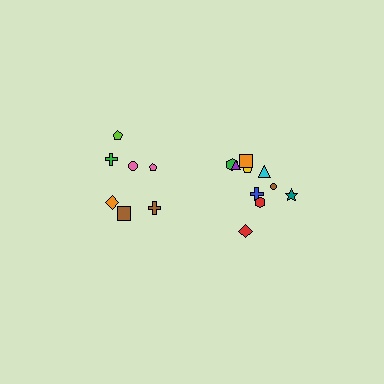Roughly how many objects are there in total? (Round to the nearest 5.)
Roughly 15 objects in total.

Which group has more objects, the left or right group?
The right group.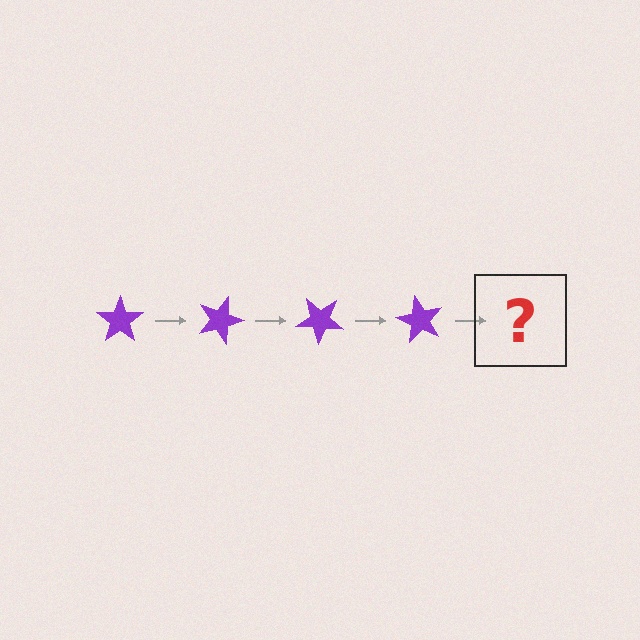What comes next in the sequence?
The next element should be a purple star rotated 80 degrees.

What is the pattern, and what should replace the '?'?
The pattern is that the star rotates 20 degrees each step. The '?' should be a purple star rotated 80 degrees.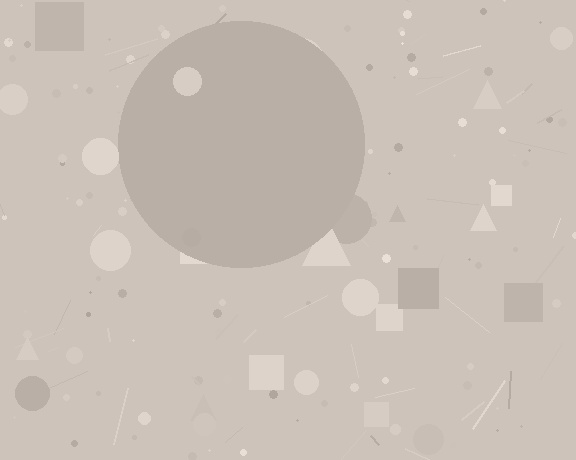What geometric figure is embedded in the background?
A circle is embedded in the background.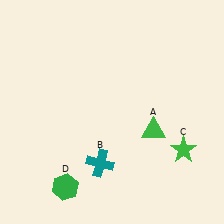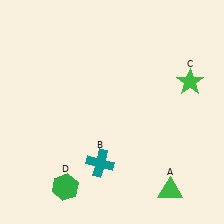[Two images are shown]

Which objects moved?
The objects that moved are: the green triangle (A), the green star (C).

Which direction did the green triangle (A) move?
The green triangle (A) moved down.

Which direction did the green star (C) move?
The green star (C) moved up.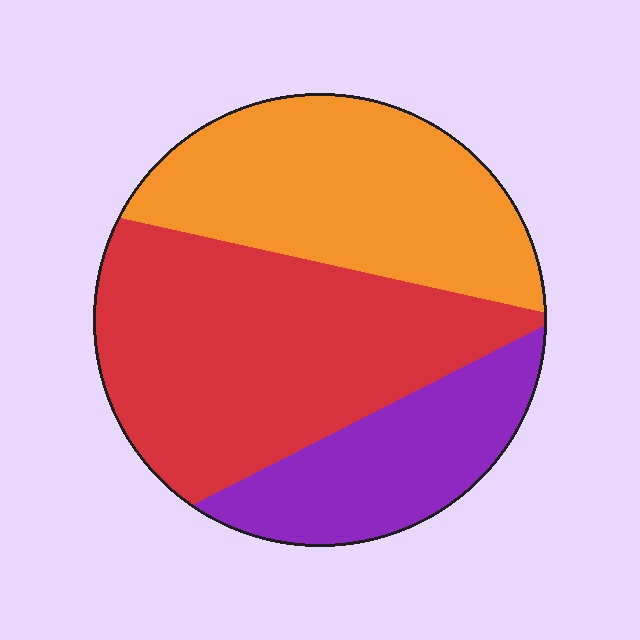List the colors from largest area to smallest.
From largest to smallest: red, orange, purple.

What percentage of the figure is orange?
Orange covers 34% of the figure.